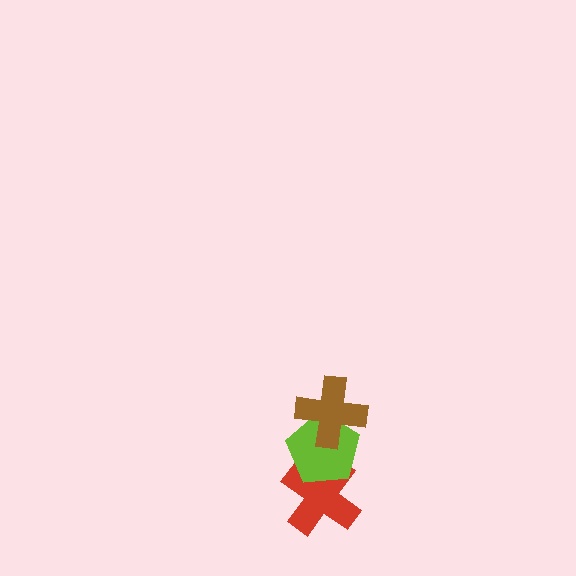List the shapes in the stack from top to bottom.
From top to bottom: the brown cross, the lime pentagon, the red cross.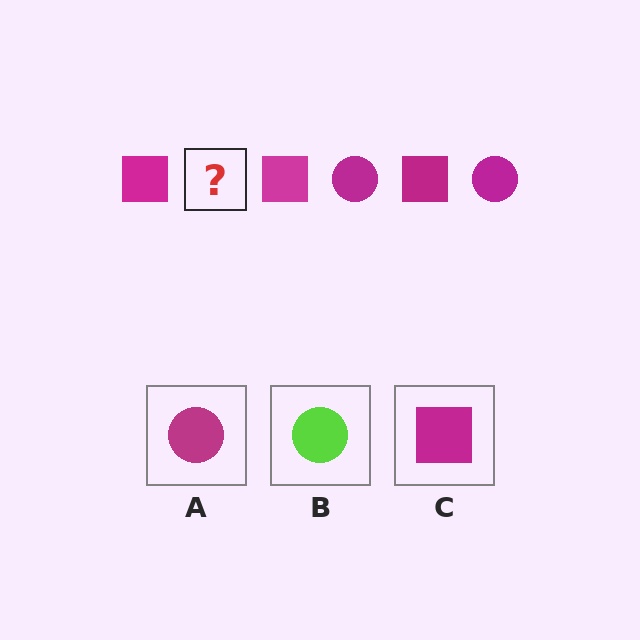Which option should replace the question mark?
Option A.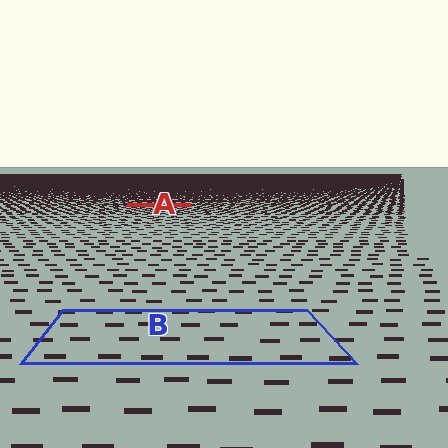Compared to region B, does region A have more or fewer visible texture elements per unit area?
Region A has more texture elements per unit area — they are packed more densely because it is farther away.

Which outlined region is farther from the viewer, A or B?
Region A is farther from the viewer — the texture elements inside it appear smaller and more densely packed.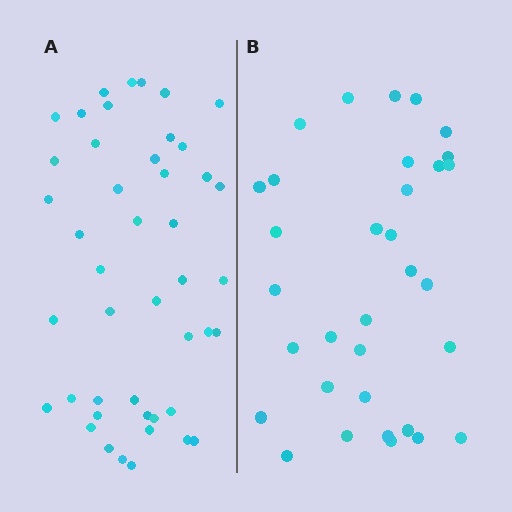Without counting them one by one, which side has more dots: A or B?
Region A (the left region) has more dots.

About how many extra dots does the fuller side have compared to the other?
Region A has roughly 12 or so more dots than region B.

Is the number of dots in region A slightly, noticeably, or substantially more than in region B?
Region A has noticeably more, but not dramatically so. The ratio is roughly 1.4 to 1.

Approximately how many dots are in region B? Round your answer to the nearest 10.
About 30 dots. (The exact count is 33, which rounds to 30.)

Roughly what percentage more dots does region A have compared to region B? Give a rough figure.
About 35% more.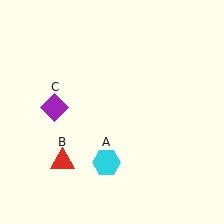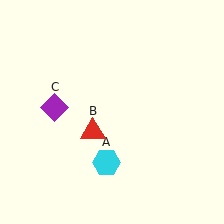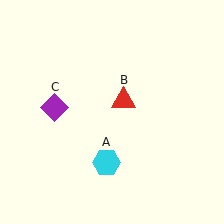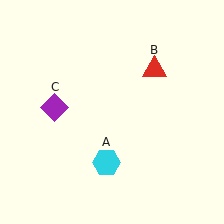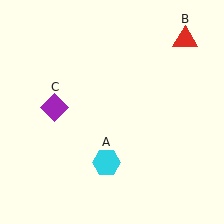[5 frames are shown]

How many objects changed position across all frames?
1 object changed position: red triangle (object B).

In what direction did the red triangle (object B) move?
The red triangle (object B) moved up and to the right.